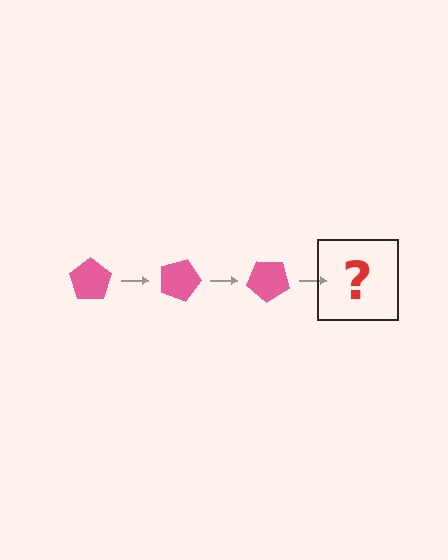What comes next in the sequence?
The next element should be a pink pentagon rotated 60 degrees.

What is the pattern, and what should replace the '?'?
The pattern is that the pentagon rotates 20 degrees each step. The '?' should be a pink pentagon rotated 60 degrees.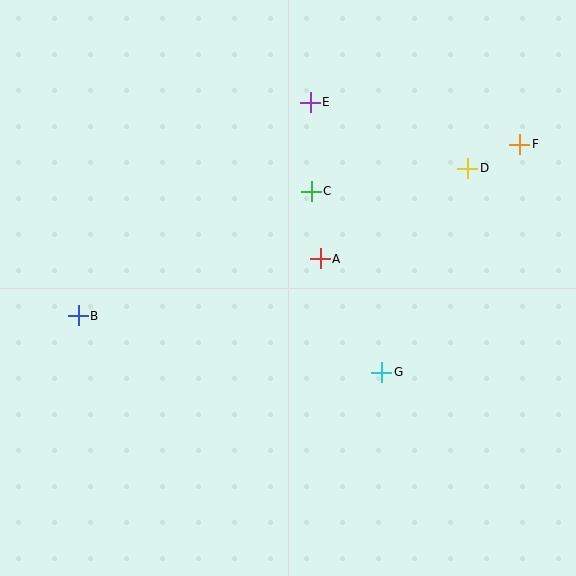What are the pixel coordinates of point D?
Point D is at (468, 168).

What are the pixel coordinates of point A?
Point A is at (320, 259).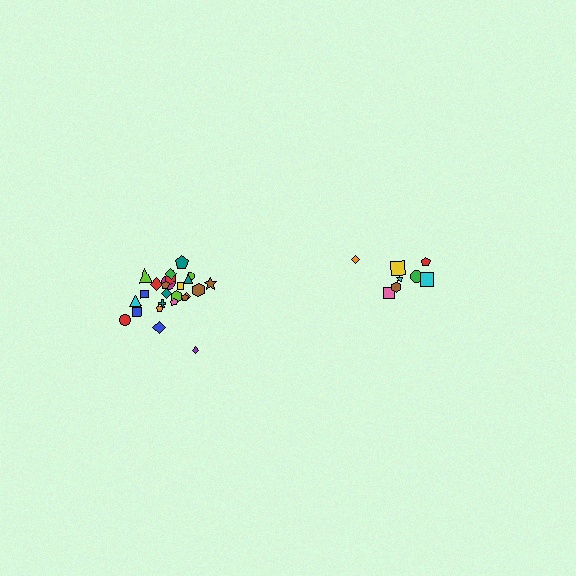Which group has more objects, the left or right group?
The left group.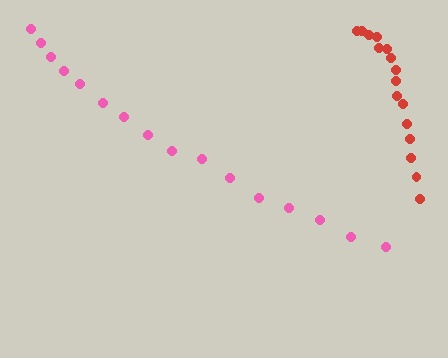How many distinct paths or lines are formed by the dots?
There are 2 distinct paths.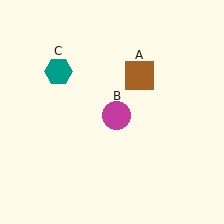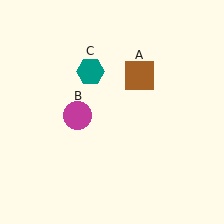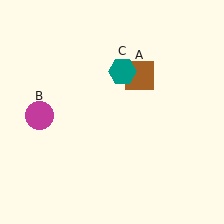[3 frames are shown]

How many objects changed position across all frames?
2 objects changed position: magenta circle (object B), teal hexagon (object C).